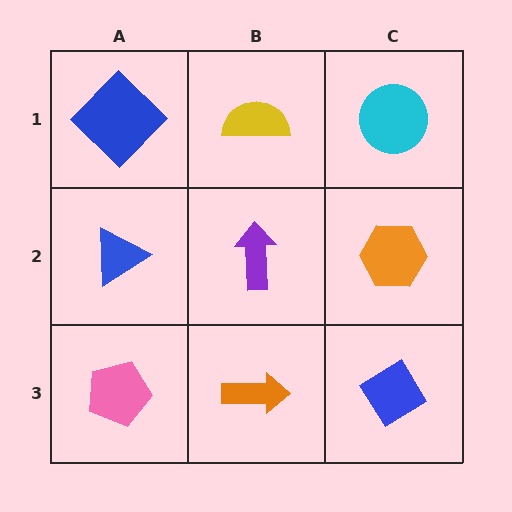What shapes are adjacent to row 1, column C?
An orange hexagon (row 2, column C), a yellow semicircle (row 1, column B).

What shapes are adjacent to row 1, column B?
A purple arrow (row 2, column B), a blue diamond (row 1, column A), a cyan circle (row 1, column C).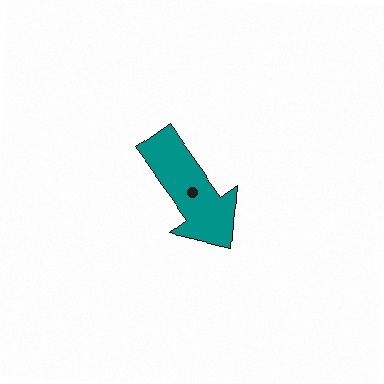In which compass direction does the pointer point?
Southeast.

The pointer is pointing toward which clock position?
Roughly 5 o'clock.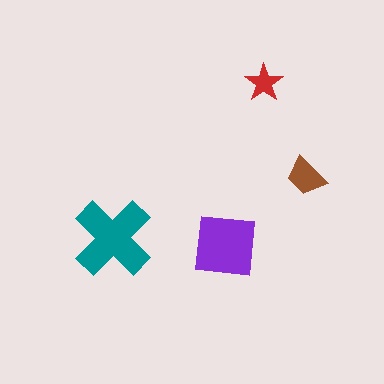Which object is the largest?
The teal cross.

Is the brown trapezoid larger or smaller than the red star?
Larger.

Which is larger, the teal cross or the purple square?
The teal cross.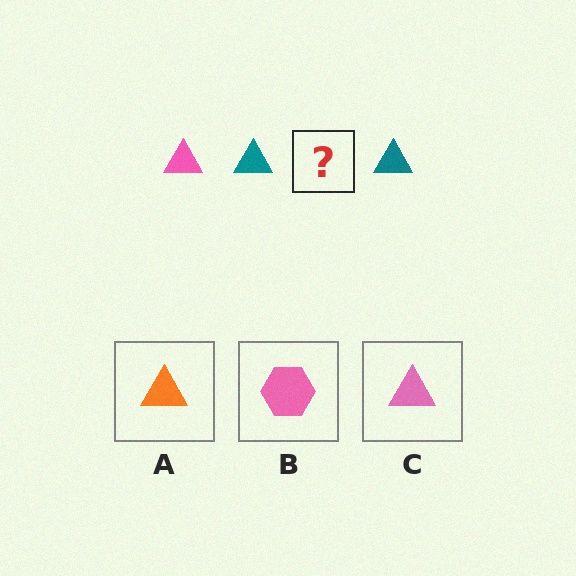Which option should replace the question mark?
Option C.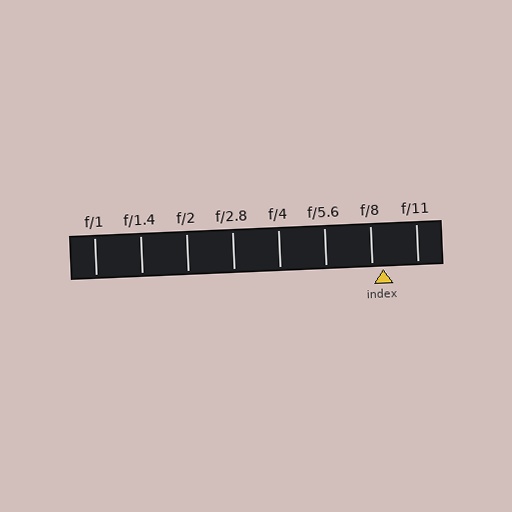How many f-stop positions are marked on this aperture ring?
There are 8 f-stop positions marked.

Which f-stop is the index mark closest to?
The index mark is closest to f/8.